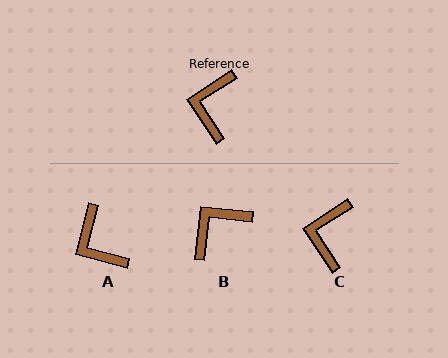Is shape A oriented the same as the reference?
No, it is off by about 42 degrees.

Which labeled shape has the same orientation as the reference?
C.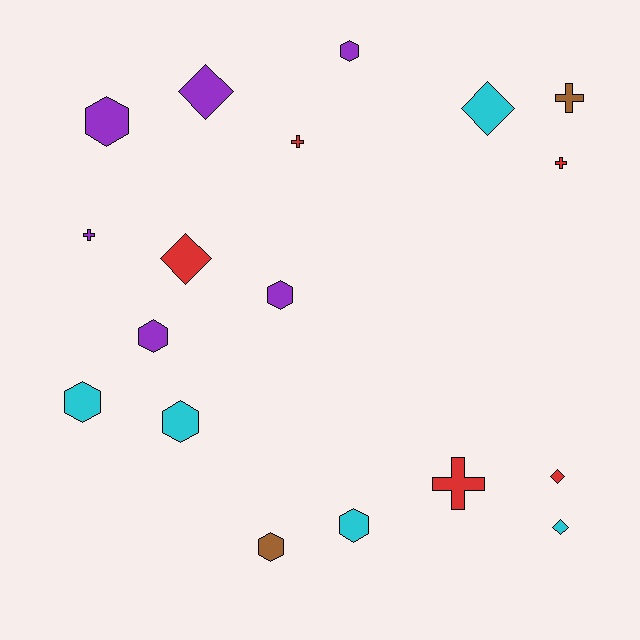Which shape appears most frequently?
Hexagon, with 8 objects.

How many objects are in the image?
There are 18 objects.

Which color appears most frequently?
Purple, with 6 objects.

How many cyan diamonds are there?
There are 2 cyan diamonds.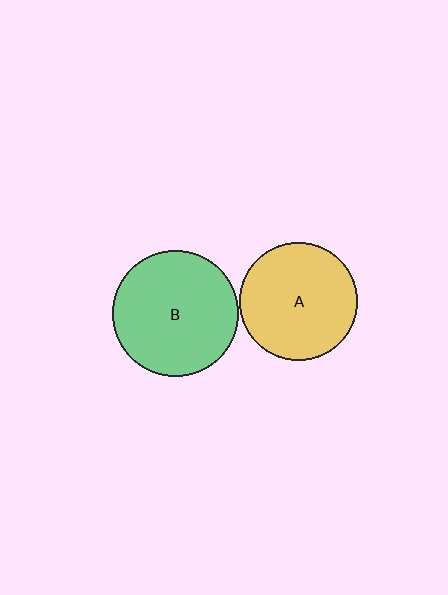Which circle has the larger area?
Circle B (green).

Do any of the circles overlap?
No, none of the circles overlap.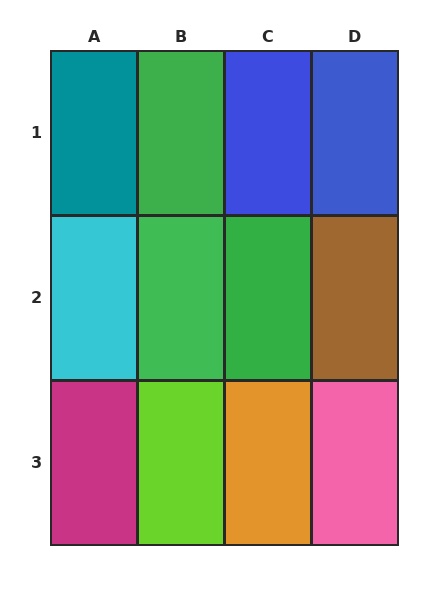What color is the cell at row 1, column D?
Blue.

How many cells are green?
3 cells are green.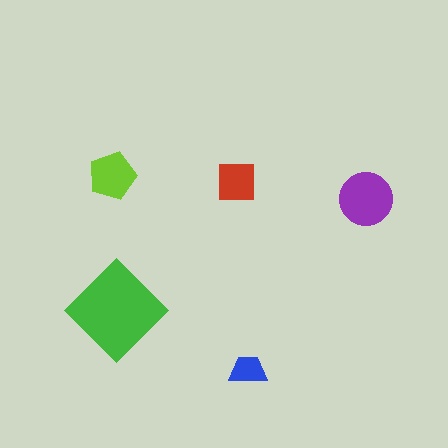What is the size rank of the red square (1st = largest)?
4th.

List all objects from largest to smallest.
The green diamond, the purple circle, the lime pentagon, the red square, the blue trapezoid.